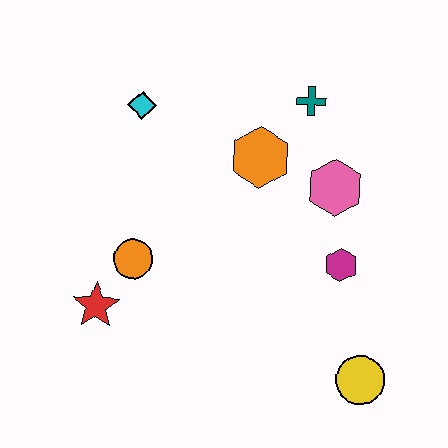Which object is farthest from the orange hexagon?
The yellow circle is farthest from the orange hexagon.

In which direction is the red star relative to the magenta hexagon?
The red star is to the left of the magenta hexagon.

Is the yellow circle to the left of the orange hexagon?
No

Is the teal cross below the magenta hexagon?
No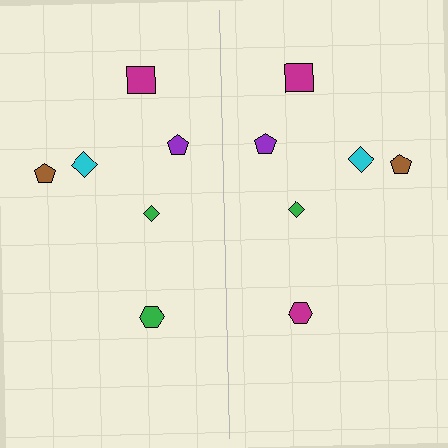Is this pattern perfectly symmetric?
No, the pattern is not perfectly symmetric. The magenta hexagon on the right side breaks the symmetry — its mirror counterpart is green.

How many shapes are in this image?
There are 12 shapes in this image.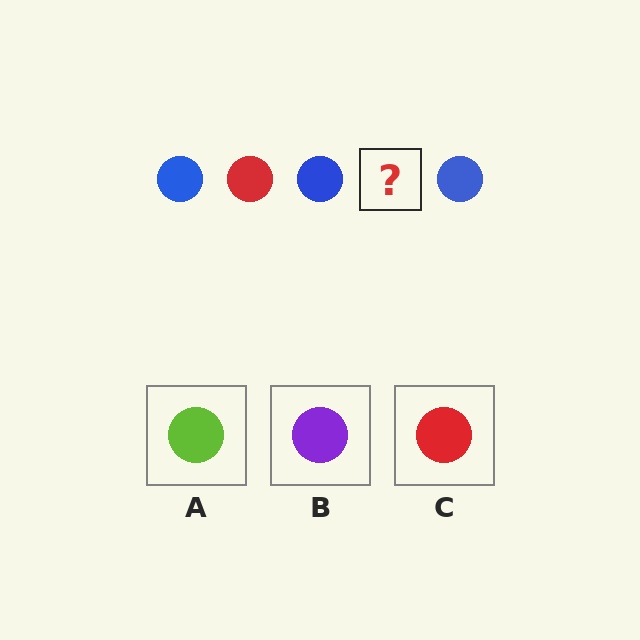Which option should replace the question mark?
Option C.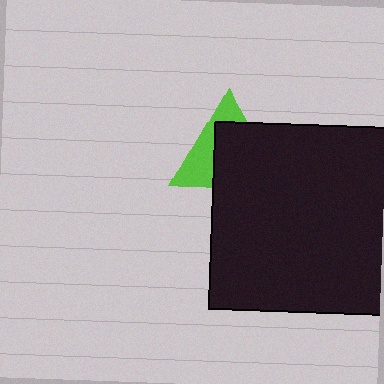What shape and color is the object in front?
The object in front is a black square.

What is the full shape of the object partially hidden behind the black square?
The partially hidden object is a lime triangle.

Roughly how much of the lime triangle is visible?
A small part of it is visible (roughly 39%).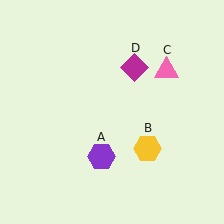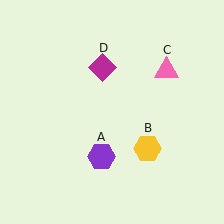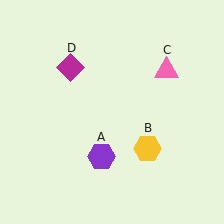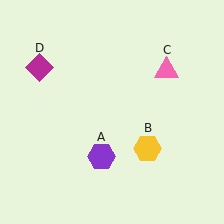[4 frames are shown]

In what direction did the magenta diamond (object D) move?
The magenta diamond (object D) moved left.